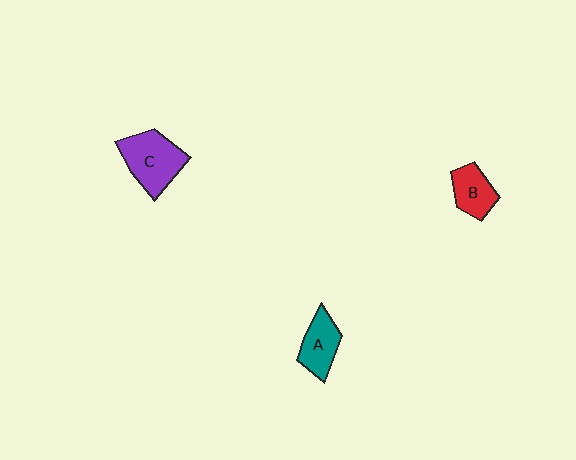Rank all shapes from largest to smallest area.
From largest to smallest: C (purple), A (teal), B (red).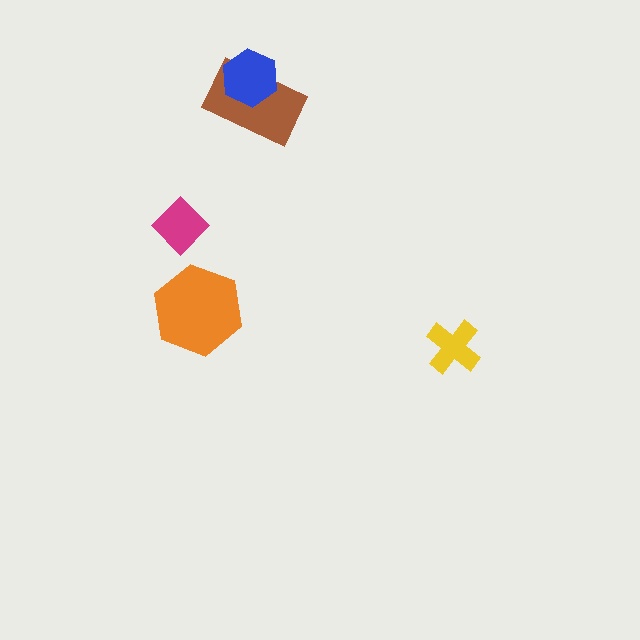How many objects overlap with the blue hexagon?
1 object overlaps with the blue hexagon.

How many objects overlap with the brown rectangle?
1 object overlaps with the brown rectangle.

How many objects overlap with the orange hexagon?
0 objects overlap with the orange hexagon.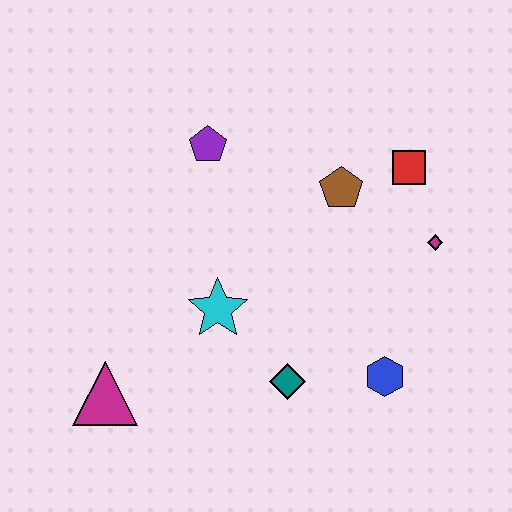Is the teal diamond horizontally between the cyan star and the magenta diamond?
Yes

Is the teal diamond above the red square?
No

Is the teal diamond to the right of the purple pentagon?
Yes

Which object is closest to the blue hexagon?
The teal diamond is closest to the blue hexagon.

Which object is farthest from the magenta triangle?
The red square is farthest from the magenta triangle.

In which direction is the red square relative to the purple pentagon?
The red square is to the right of the purple pentagon.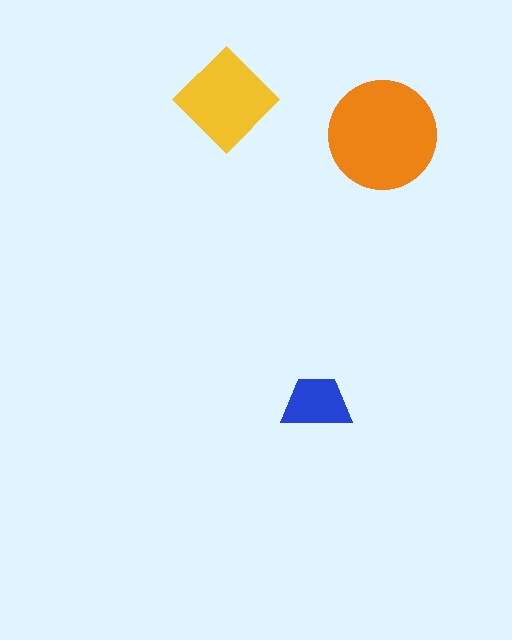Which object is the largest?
The orange circle.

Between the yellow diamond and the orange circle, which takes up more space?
The orange circle.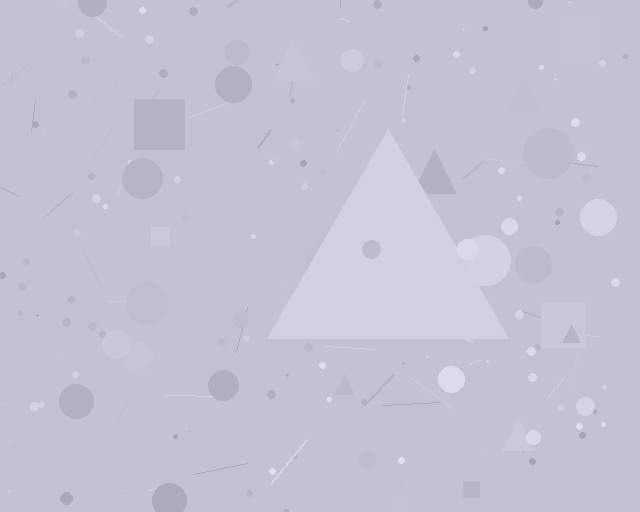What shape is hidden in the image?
A triangle is hidden in the image.